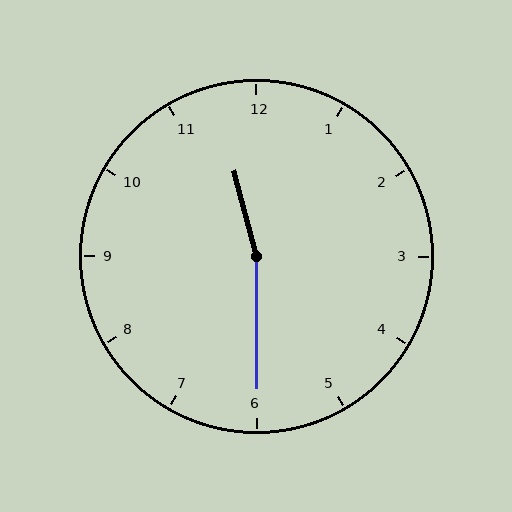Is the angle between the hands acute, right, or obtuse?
It is obtuse.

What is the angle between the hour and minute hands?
Approximately 165 degrees.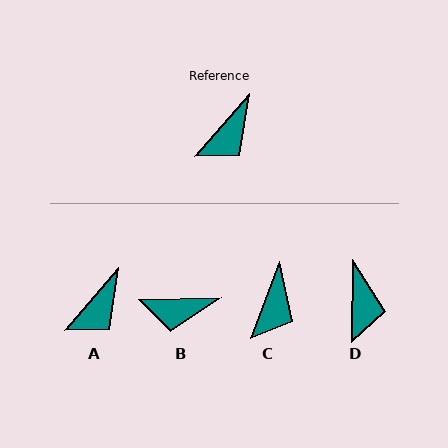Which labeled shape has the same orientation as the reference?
A.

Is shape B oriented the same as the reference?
No, it is off by about 47 degrees.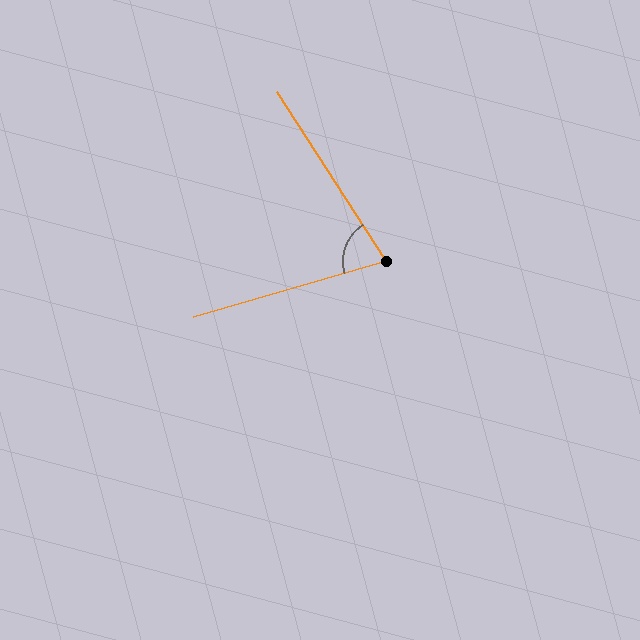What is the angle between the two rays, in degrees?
Approximately 73 degrees.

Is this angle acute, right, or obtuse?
It is acute.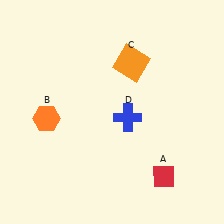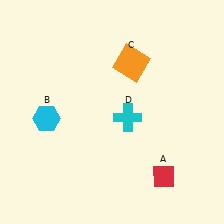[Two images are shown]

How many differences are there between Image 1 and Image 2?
There are 2 differences between the two images.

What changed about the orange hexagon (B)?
In Image 1, B is orange. In Image 2, it changed to cyan.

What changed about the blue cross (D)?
In Image 1, D is blue. In Image 2, it changed to cyan.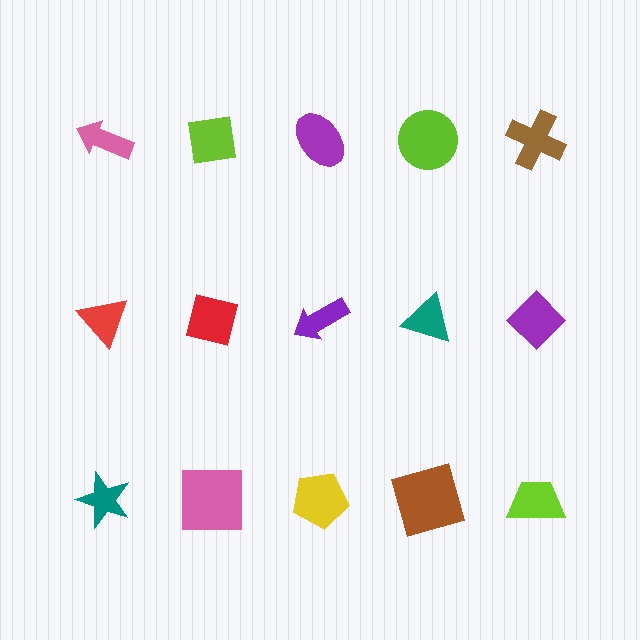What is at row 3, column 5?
A lime trapezoid.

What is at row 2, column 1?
A red triangle.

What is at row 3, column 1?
A teal star.